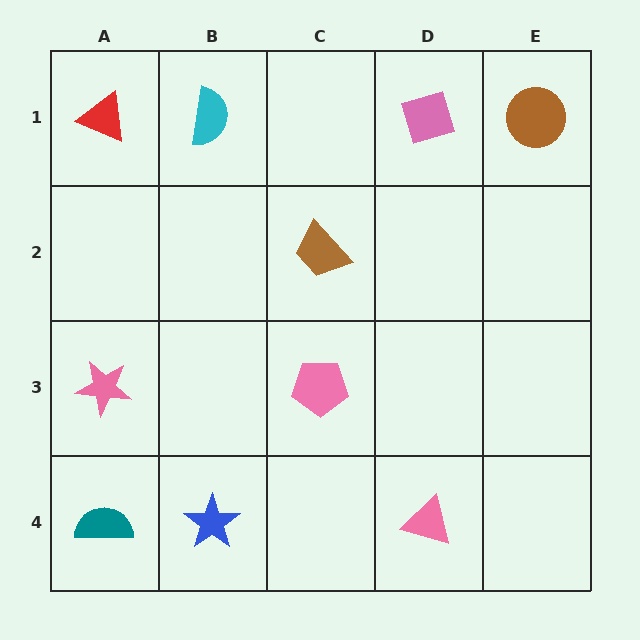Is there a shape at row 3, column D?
No, that cell is empty.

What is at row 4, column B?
A blue star.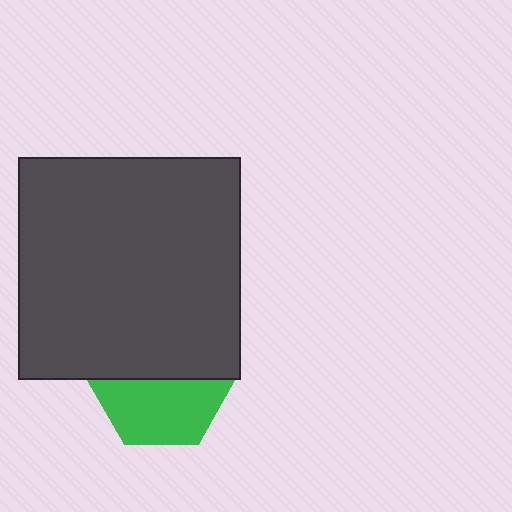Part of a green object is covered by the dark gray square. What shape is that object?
It is a hexagon.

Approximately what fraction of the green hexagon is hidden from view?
Roughly 49% of the green hexagon is hidden behind the dark gray square.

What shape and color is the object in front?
The object in front is a dark gray square.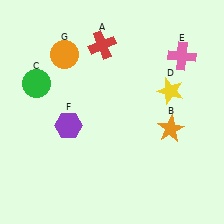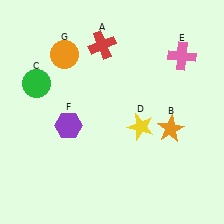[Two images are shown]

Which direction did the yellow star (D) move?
The yellow star (D) moved down.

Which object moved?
The yellow star (D) moved down.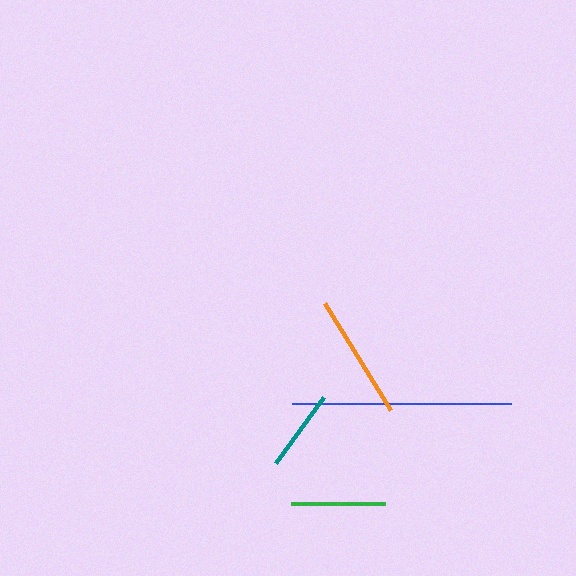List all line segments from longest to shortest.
From longest to shortest: blue, orange, green, teal.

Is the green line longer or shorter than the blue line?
The blue line is longer than the green line.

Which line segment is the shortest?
The teal line is the shortest at approximately 82 pixels.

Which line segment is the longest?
The blue line is the longest at approximately 219 pixels.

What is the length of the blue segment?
The blue segment is approximately 219 pixels long.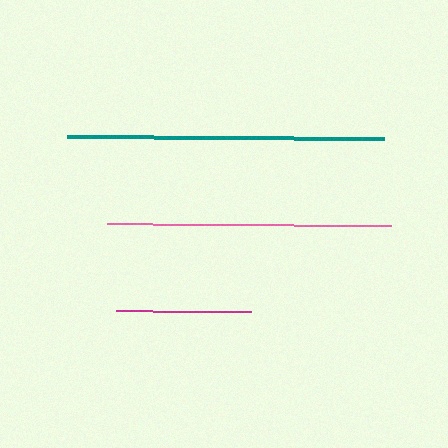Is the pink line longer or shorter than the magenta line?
The pink line is longer than the magenta line.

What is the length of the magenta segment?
The magenta segment is approximately 135 pixels long.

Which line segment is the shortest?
The magenta line is the shortest at approximately 135 pixels.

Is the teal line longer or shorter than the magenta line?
The teal line is longer than the magenta line.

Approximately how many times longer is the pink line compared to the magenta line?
The pink line is approximately 2.1 times the length of the magenta line.